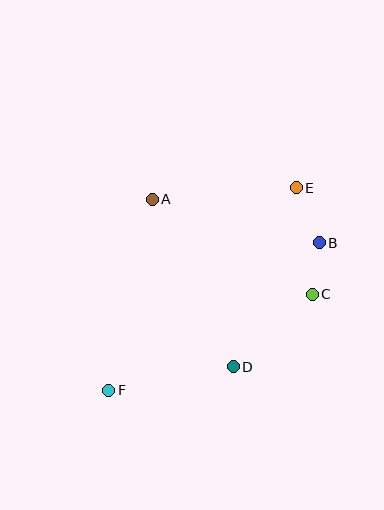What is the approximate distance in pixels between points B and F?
The distance between B and F is approximately 257 pixels.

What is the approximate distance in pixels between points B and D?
The distance between B and D is approximately 151 pixels.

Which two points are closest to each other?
Points B and C are closest to each other.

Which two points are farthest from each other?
Points E and F are farthest from each other.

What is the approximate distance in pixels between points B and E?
The distance between B and E is approximately 60 pixels.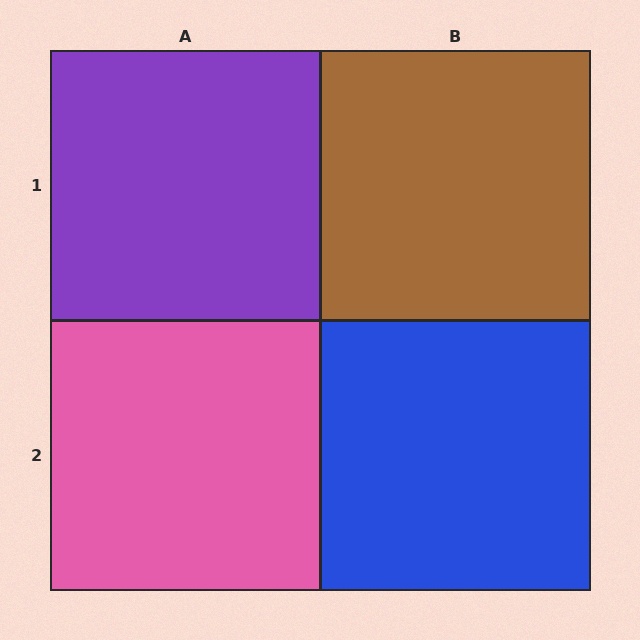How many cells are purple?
1 cell is purple.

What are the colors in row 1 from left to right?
Purple, brown.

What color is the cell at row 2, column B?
Blue.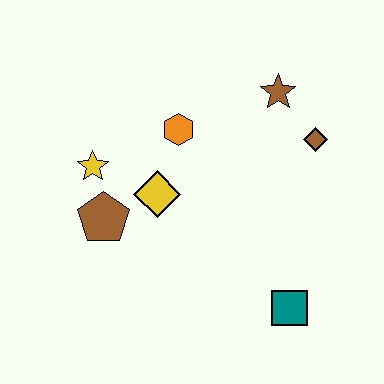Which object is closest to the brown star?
The brown diamond is closest to the brown star.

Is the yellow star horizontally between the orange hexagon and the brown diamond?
No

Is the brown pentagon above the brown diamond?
No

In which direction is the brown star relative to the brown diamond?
The brown star is above the brown diamond.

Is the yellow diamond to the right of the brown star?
No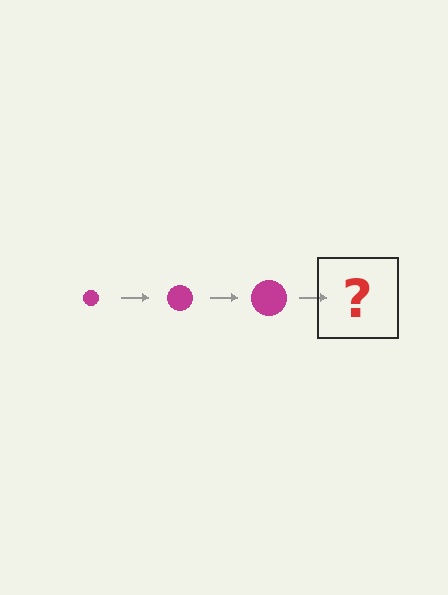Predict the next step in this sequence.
The next step is a magenta circle, larger than the previous one.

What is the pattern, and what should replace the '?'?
The pattern is that the circle gets progressively larger each step. The '?' should be a magenta circle, larger than the previous one.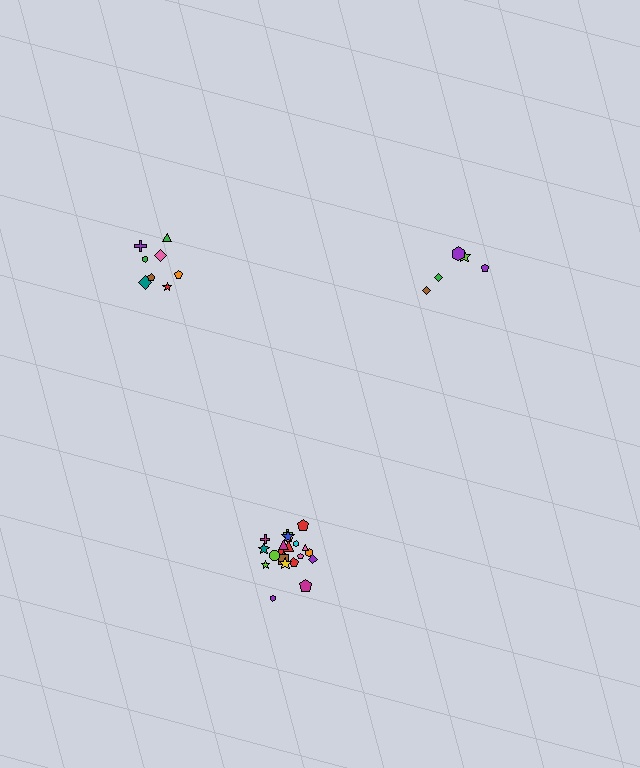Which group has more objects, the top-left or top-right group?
The top-left group.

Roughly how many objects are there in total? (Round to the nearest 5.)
Roughly 35 objects in total.